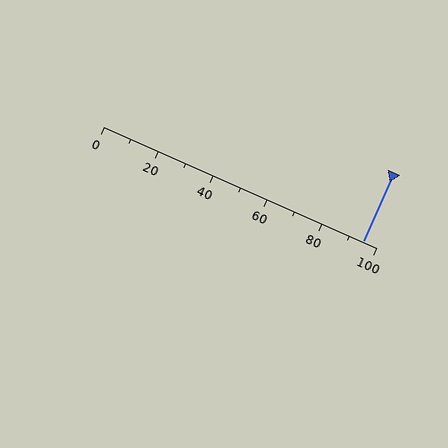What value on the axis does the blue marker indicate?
The marker indicates approximately 95.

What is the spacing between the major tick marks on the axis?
The major ticks are spaced 20 apart.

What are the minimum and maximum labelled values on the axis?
The axis runs from 0 to 100.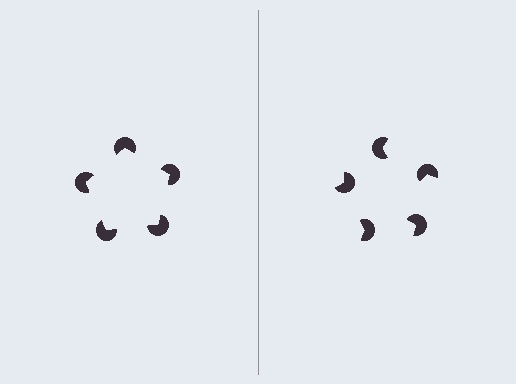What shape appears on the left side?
An illusory pentagon.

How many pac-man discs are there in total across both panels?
10 — 5 on each side.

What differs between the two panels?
The pac-man discs are positioned identically on both sides; only the wedge orientations differ. On the left they align to a pentagon; on the right they are misaligned.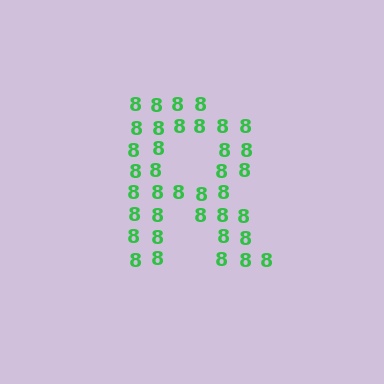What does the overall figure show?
The overall figure shows the letter R.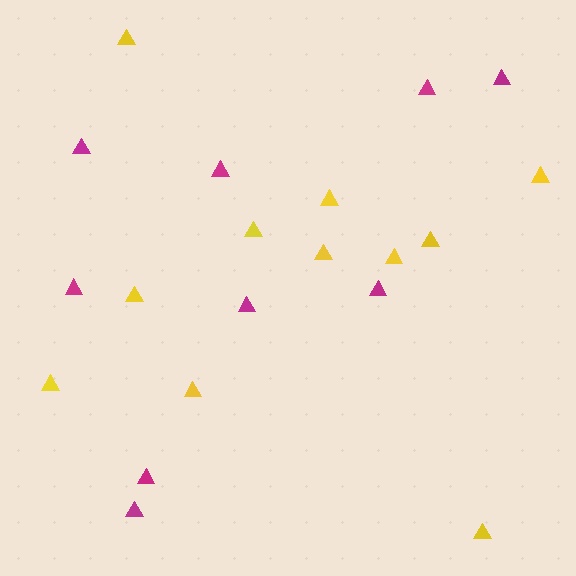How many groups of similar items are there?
There are 2 groups: one group of magenta triangles (9) and one group of yellow triangles (11).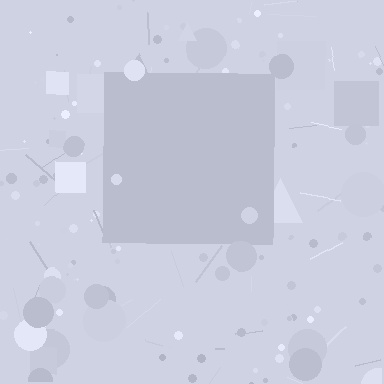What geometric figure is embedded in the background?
A square is embedded in the background.